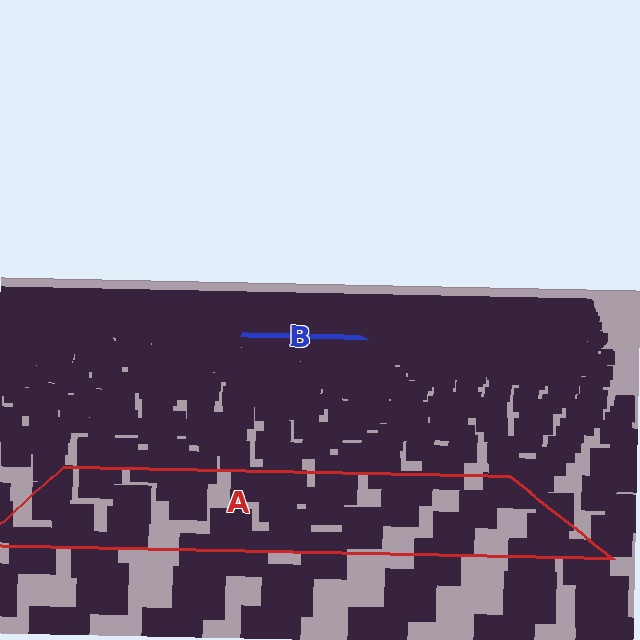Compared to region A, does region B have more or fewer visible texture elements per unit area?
Region B has more texture elements per unit area — they are packed more densely because it is farther away.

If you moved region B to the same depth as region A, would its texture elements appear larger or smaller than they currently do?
They would appear larger. At a closer depth, the same texture elements are projected at a bigger on-screen size.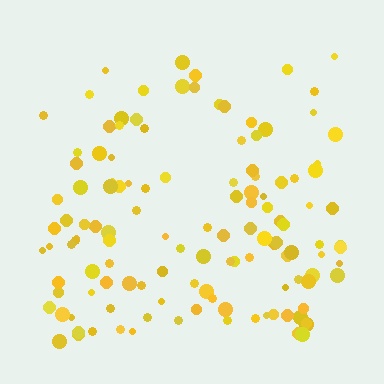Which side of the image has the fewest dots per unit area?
The top.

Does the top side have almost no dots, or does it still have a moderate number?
Still a moderate number, just noticeably fewer than the bottom.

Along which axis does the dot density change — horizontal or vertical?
Vertical.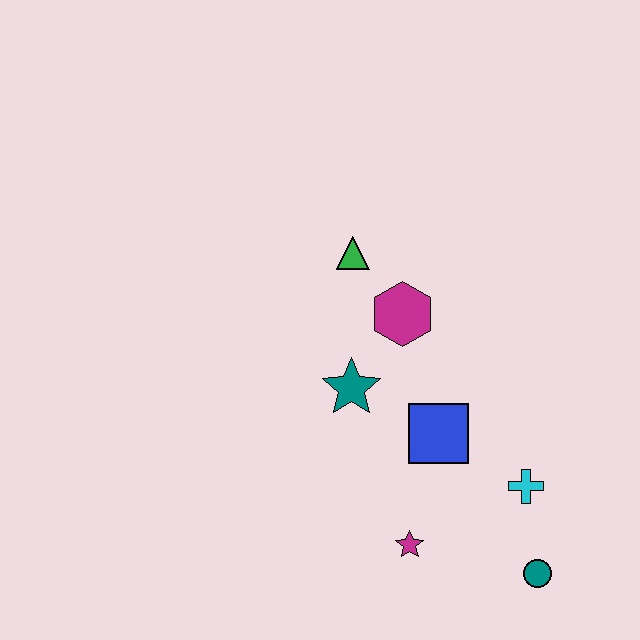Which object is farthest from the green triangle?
The teal circle is farthest from the green triangle.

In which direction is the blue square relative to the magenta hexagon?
The blue square is below the magenta hexagon.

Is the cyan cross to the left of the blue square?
No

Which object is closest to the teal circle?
The cyan cross is closest to the teal circle.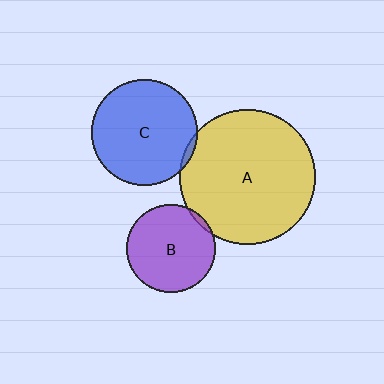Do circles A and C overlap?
Yes.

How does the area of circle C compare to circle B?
Approximately 1.4 times.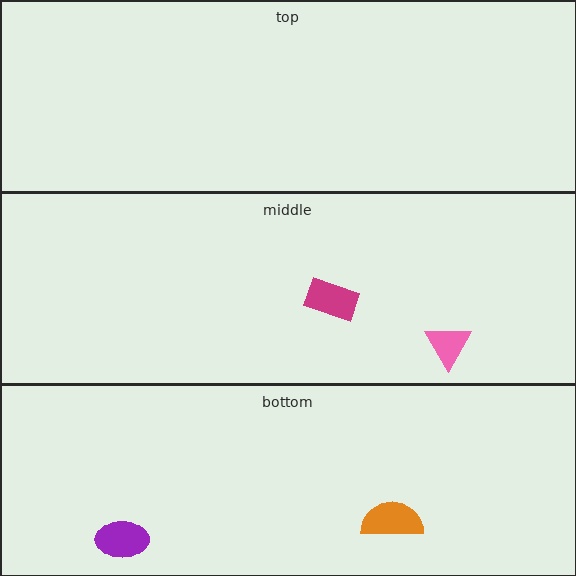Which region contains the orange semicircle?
The bottom region.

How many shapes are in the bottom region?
2.